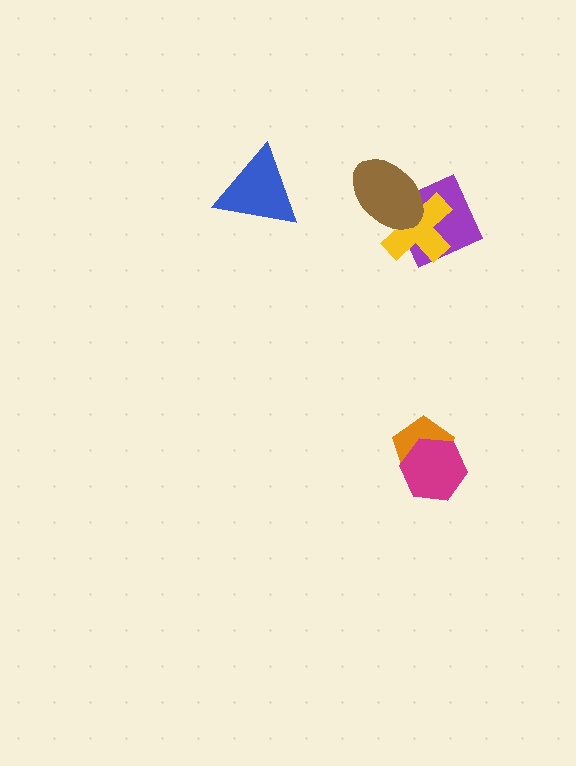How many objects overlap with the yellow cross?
2 objects overlap with the yellow cross.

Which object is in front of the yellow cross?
The brown ellipse is in front of the yellow cross.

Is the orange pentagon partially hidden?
Yes, it is partially covered by another shape.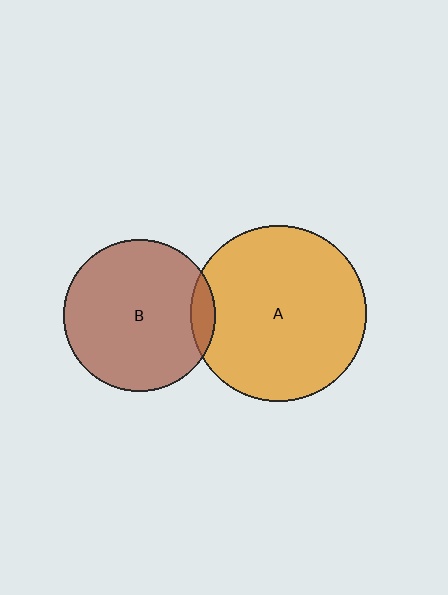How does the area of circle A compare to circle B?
Approximately 1.3 times.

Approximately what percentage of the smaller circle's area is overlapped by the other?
Approximately 10%.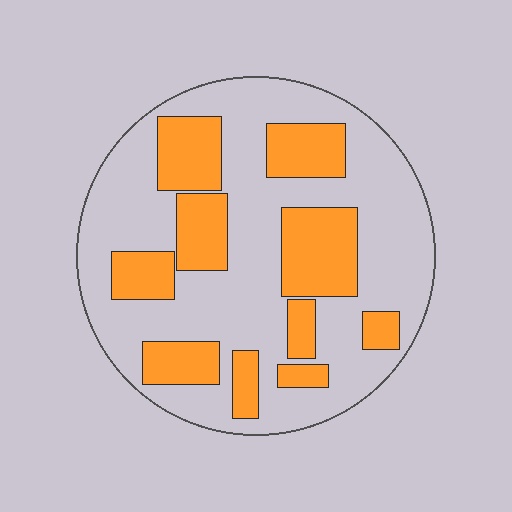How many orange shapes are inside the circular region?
10.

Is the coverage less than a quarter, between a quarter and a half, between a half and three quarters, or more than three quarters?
Between a quarter and a half.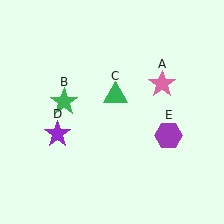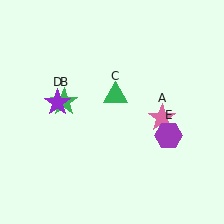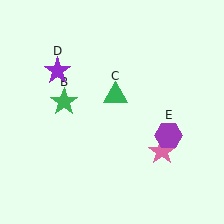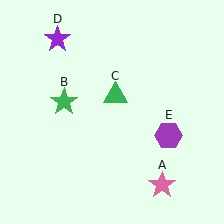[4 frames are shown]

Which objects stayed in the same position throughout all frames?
Green star (object B) and green triangle (object C) and purple hexagon (object E) remained stationary.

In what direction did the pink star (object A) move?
The pink star (object A) moved down.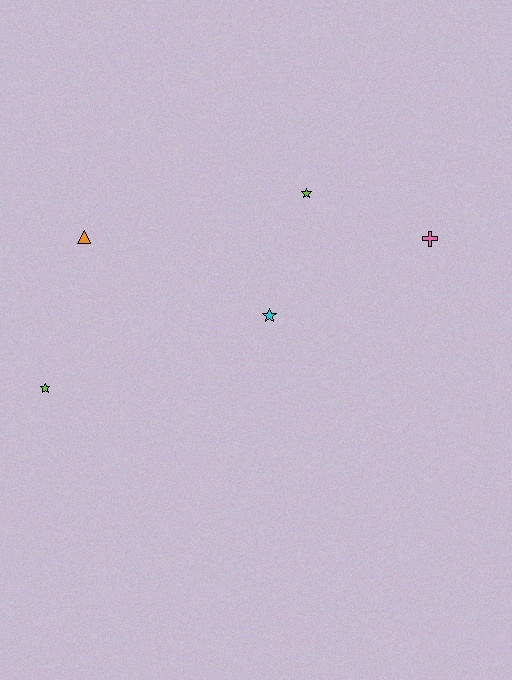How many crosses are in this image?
There is 1 cross.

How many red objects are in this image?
There are no red objects.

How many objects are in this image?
There are 5 objects.